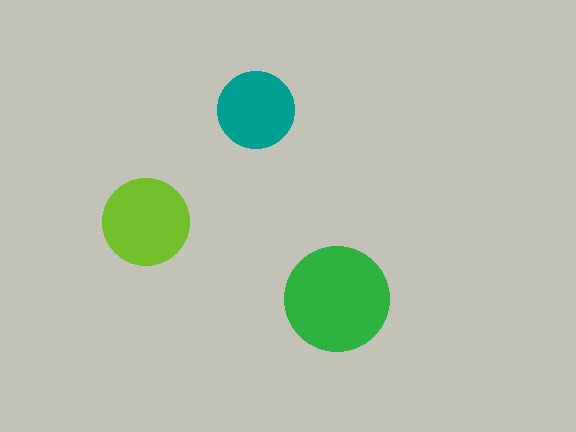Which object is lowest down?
The green circle is bottommost.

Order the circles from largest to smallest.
the green one, the lime one, the teal one.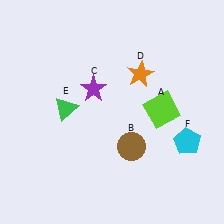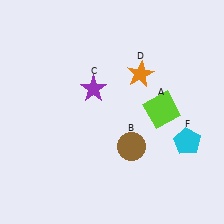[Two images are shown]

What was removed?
The green triangle (E) was removed in Image 2.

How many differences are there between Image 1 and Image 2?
There is 1 difference between the two images.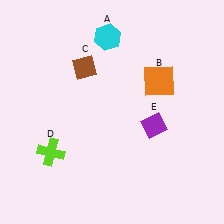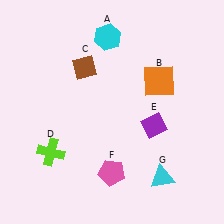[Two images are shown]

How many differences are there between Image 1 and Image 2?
There are 2 differences between the two images.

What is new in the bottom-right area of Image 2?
A cyan triangle (G) was added in the bottom-right area of Image 2.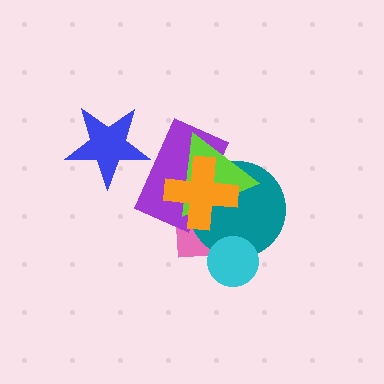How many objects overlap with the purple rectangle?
5 objects overlap with the purple rectangle.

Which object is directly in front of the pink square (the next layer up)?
The teal circle is directly in front of the pink square.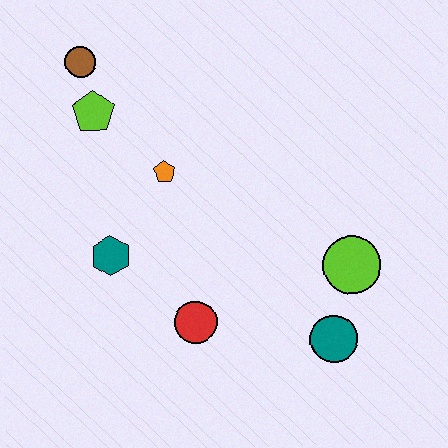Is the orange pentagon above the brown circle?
No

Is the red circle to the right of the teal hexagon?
Yes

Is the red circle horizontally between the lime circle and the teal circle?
No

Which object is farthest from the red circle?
The brown circle is farthest from the red circle.